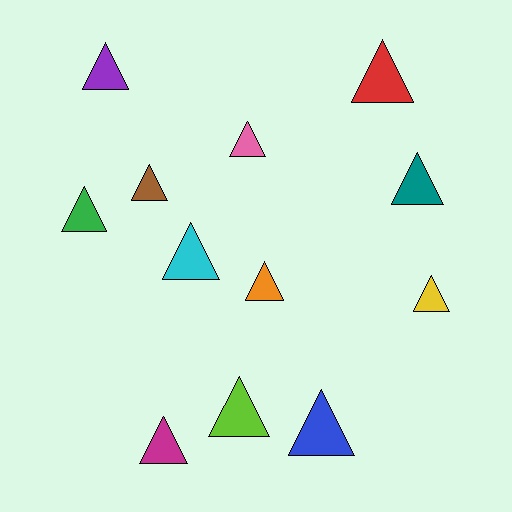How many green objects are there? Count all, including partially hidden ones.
There is 1 green object.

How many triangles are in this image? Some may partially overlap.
There are 12 triangles.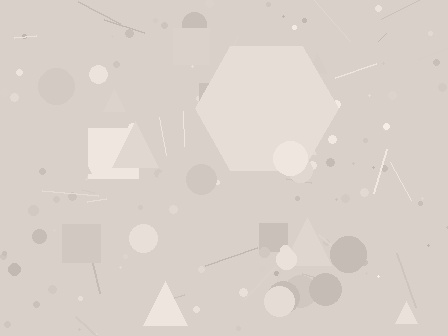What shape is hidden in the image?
A hexagon is hidden in the image.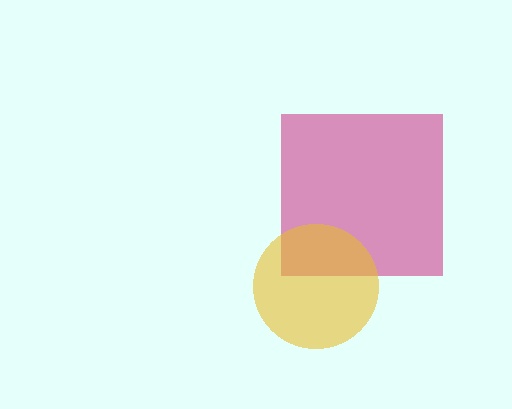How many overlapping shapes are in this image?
There are 2 overlapping shapes in the image.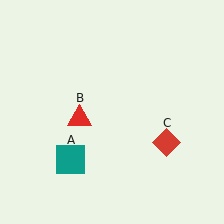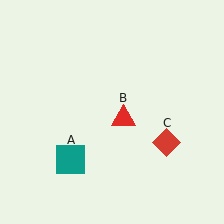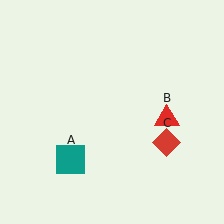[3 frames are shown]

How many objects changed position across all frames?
1 object changed position: red triangle (object B).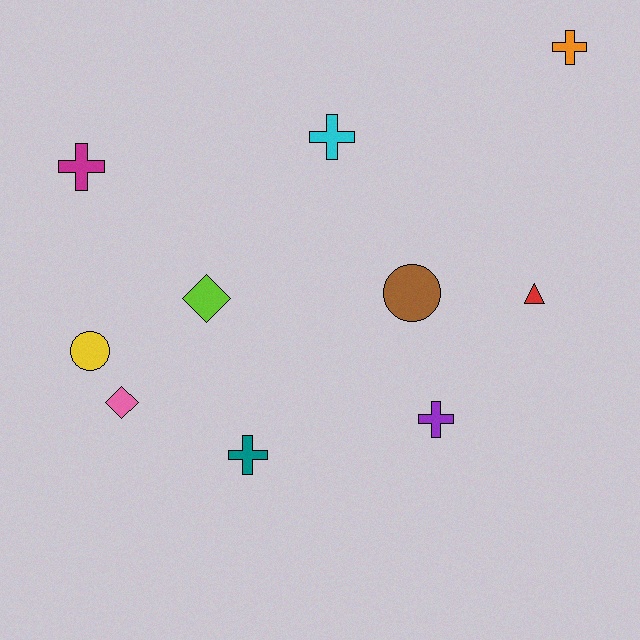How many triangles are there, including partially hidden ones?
There is 1 triangle.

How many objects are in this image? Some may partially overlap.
There are 10 objects.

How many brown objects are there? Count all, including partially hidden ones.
There is 1 brown object.